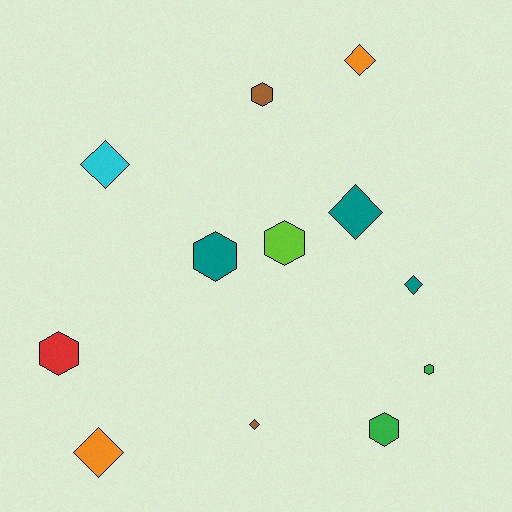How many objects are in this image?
There are 12 objects.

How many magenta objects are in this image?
There are no magenta objects.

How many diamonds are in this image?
There are 6 diamonds.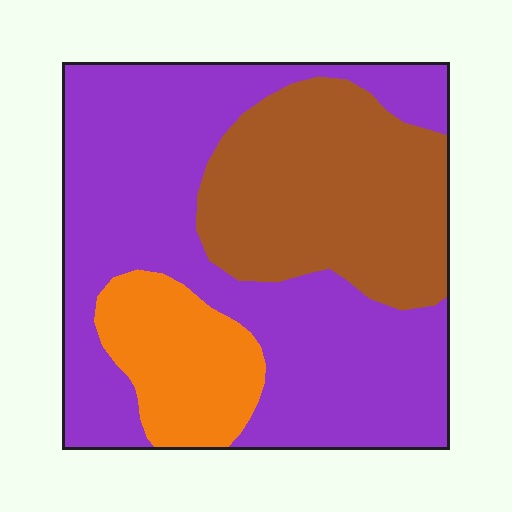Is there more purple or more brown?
Purple.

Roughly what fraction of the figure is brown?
Brown covers 30% of the figure.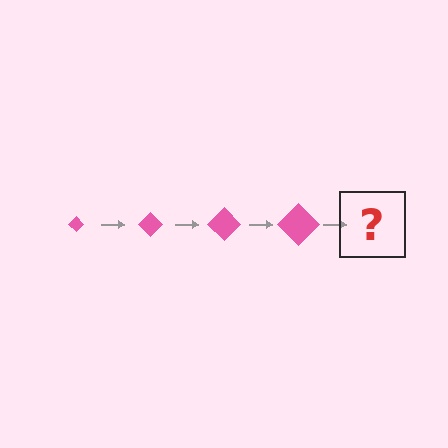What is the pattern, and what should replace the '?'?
The pattern is that the diamond gets progressively larger each step. The '?' should be a pink diamond, larger than the previous one.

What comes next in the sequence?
The next element should be a pink diamond, larger than the previous one.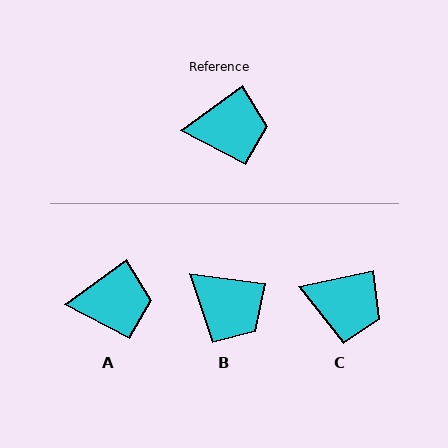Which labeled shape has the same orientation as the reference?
A.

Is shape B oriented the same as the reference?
No, it is off by about 44 degrees.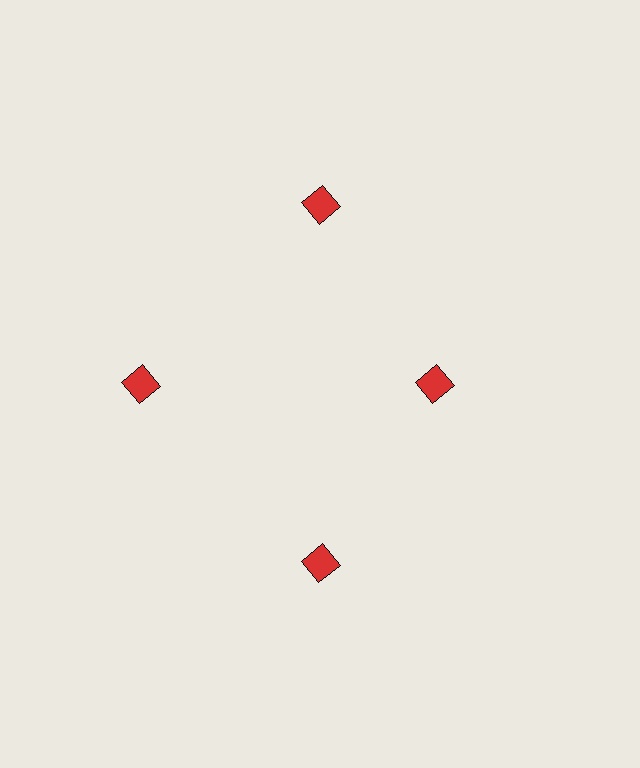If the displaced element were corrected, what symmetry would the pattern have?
It would have 4-fold rotational symmetry — the pattern would map onto itself every 90 degrees.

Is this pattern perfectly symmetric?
No. The 4 red diamonds are arranged in a ring, but one element near the 3 o'clock position is pulled inward toward the center, breaking the 4-fold rotational symmetry.